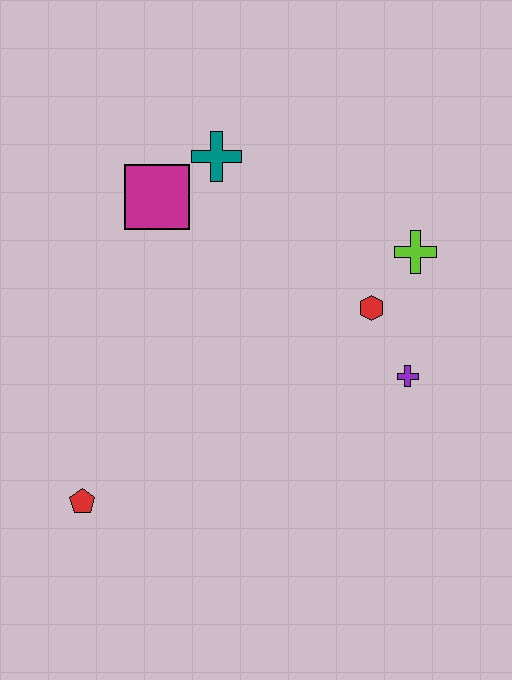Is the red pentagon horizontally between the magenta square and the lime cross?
No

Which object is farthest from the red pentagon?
The lime cross is farthest from the red pentagon.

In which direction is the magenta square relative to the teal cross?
The magenta square is to the left of the teal cross.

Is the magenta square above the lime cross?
Yes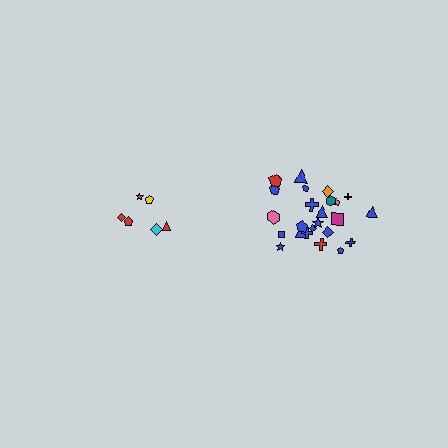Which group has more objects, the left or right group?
The right group.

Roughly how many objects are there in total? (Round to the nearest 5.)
Roughly 30 objects in total.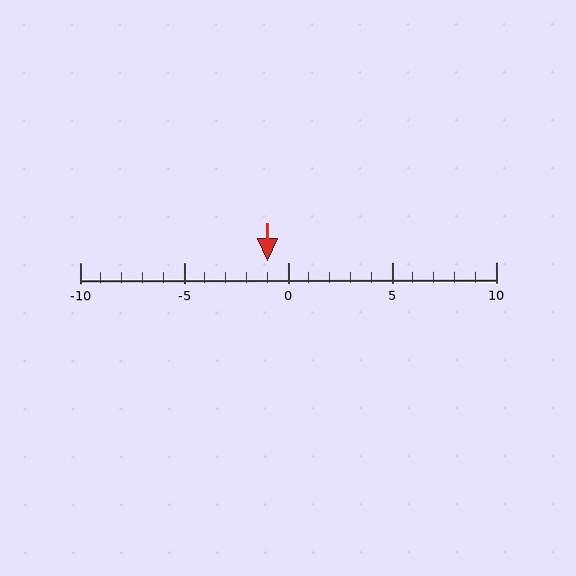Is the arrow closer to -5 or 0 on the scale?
The arrow is closer to 0.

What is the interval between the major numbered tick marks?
The major tick marks are spaced 5 units apart.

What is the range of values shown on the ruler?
The ruler shows values from -10 to 10.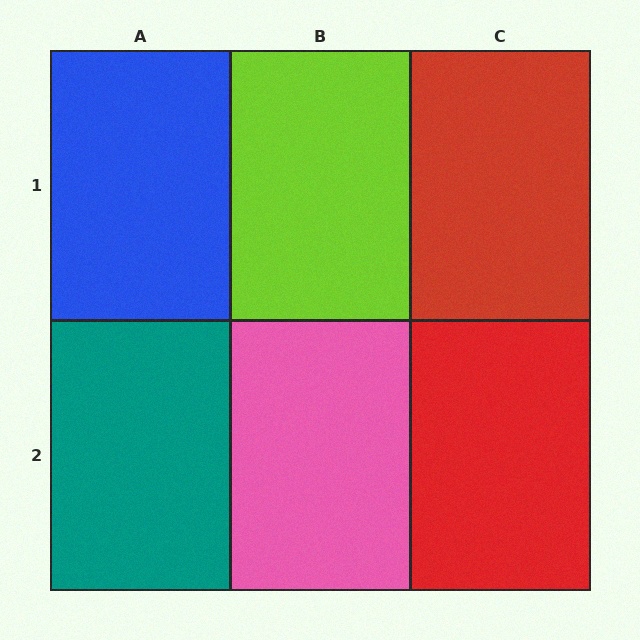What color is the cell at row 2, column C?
Red.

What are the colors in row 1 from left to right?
Blue, lime, red.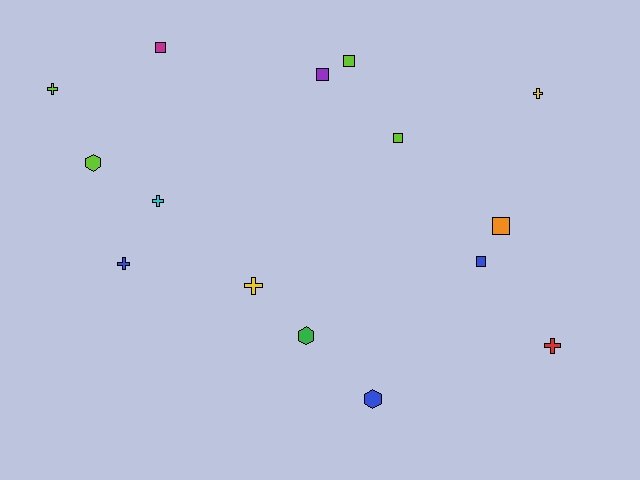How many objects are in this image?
There are 15 objects.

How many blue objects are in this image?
There are 3 blue objects.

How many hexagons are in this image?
There are 3 hexagons.